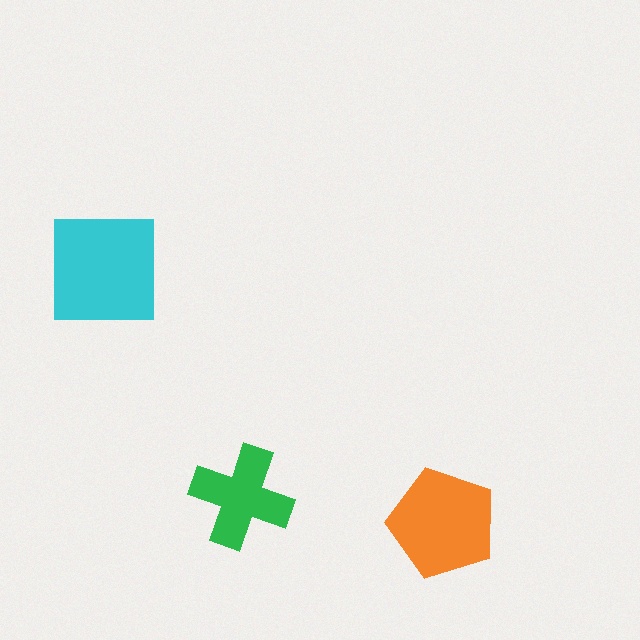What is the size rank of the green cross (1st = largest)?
3rd.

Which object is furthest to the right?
The orange pentagon is rightmost.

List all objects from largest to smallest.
The cyan square, the orange pentagon, the green cross.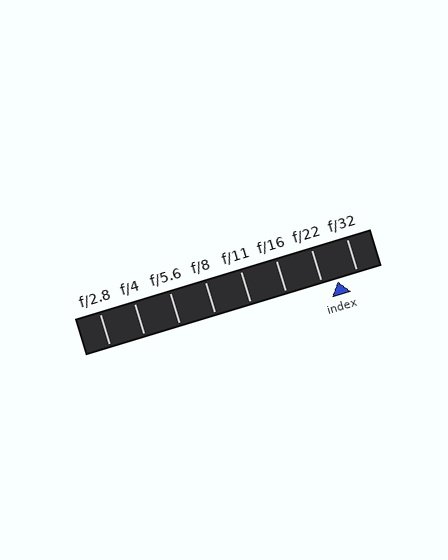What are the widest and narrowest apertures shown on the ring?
The widest aperture shown is f/2.8 and the narrowest is f/32.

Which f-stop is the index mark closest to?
The index mark is closest to f/22.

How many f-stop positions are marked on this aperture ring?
There are 8 f-stop positions marked.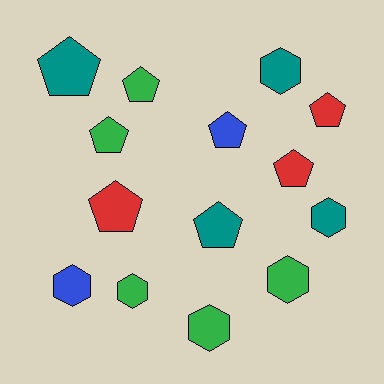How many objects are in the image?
There are 14 objects.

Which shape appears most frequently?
Pentagon, with 8 objects.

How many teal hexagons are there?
There are 2 teal hexagons.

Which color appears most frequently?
Green, with 5 objects.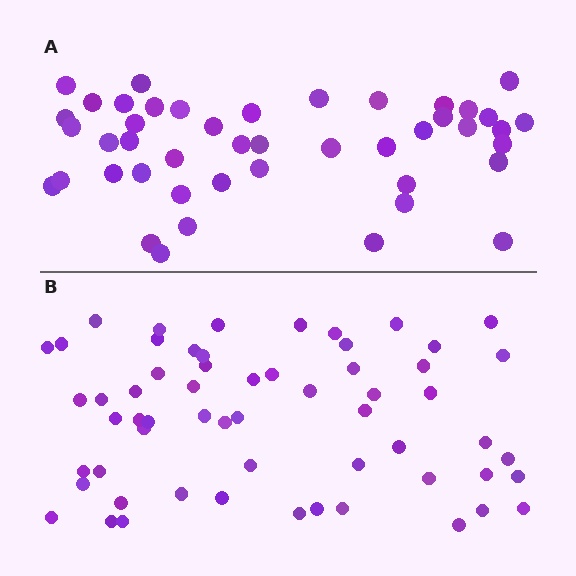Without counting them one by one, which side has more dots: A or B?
Region B (the bottom region) has more dots.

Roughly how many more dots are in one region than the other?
Region B has approximately 15 more dots than region A.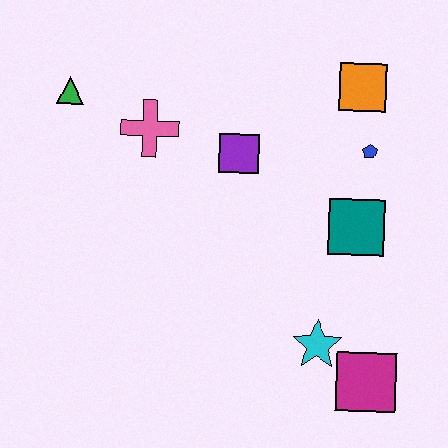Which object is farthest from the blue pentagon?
The green triangle is farthest from the blue pentagon.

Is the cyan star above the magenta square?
Yes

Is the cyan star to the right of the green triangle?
Yes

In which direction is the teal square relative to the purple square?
The teal square is to the right of the purple square.